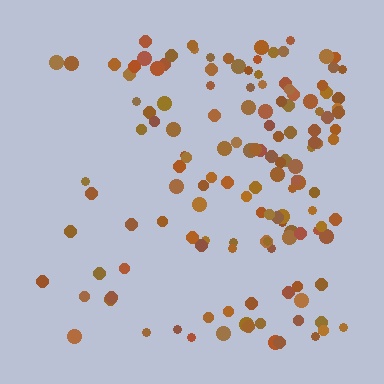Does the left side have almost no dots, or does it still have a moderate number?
Still a moderate number, just noticeably fewer than the right.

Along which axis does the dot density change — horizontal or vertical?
Horizontal.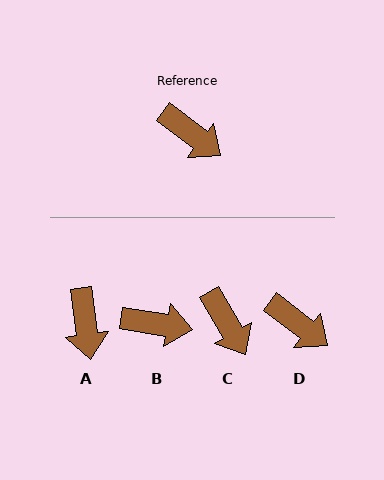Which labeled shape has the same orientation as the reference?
D.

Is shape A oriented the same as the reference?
No, it is off by about 45 degrees.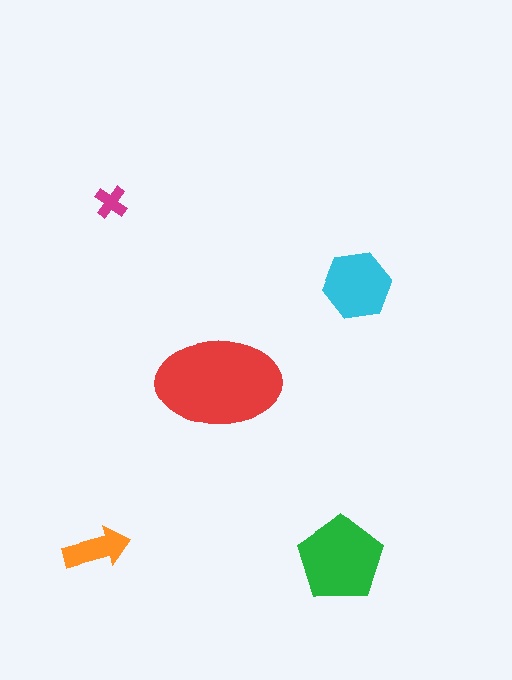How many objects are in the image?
There are 5 objects in the image.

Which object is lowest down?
The green pentagon is bottommost.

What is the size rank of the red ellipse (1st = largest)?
1st.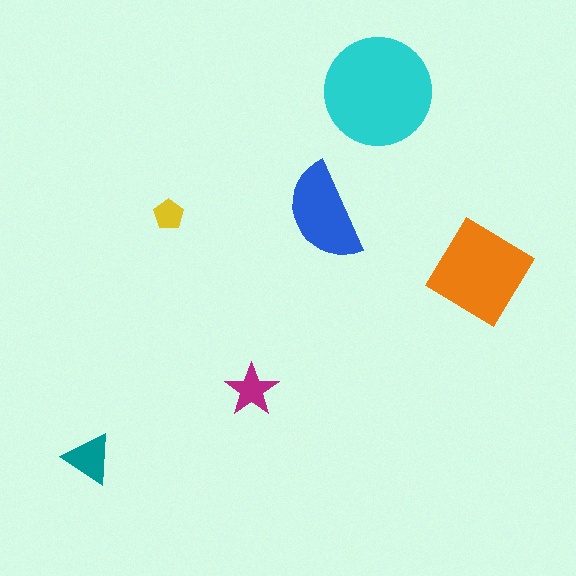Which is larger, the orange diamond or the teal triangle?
The orange diamond.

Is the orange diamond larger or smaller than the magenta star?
Larger.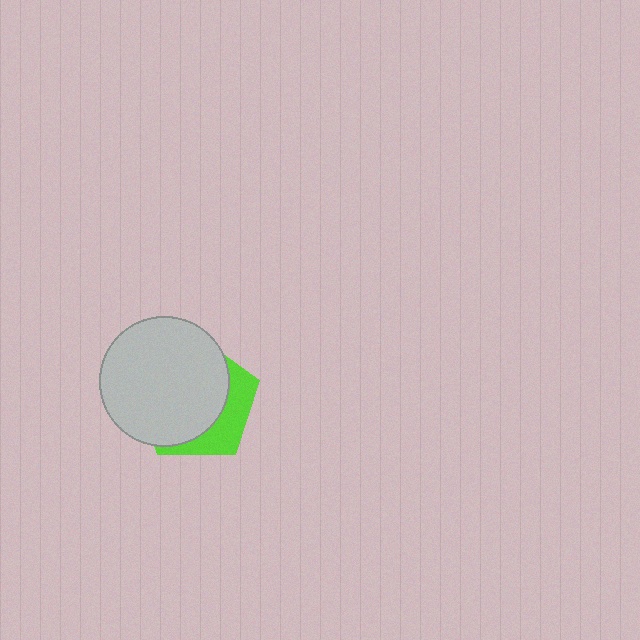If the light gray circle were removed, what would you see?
You would see the complete lime pentagon.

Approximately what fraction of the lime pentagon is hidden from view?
Roughly 69% of the lime pentagon is hidden behind the light gray circle.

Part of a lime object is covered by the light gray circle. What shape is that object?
It is a pentagon.